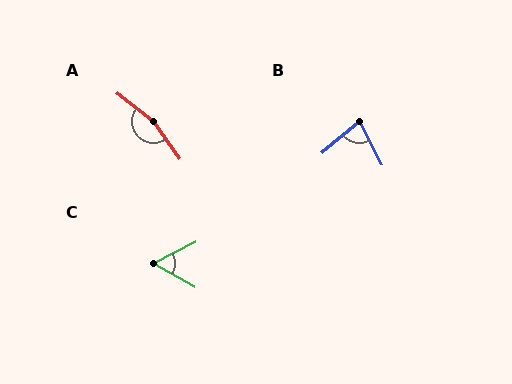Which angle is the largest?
A, at approximately 163 degrees.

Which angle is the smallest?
C, at approximately 56 degrees.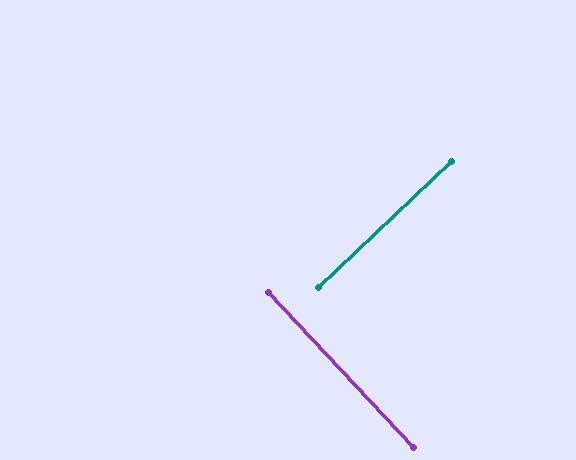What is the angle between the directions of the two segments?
Approximately 90 degrees.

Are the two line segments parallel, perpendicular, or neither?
Perpendicular — they meet at approximately 90°.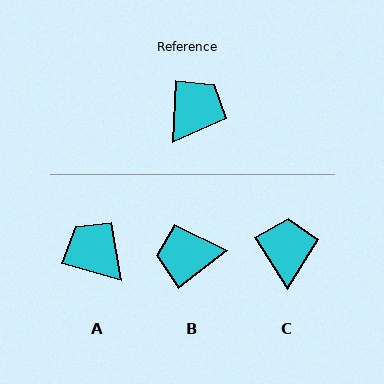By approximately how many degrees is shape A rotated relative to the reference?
Approximately 76 degrees counter-clockwise.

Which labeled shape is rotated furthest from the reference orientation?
B, about 130 degrees away.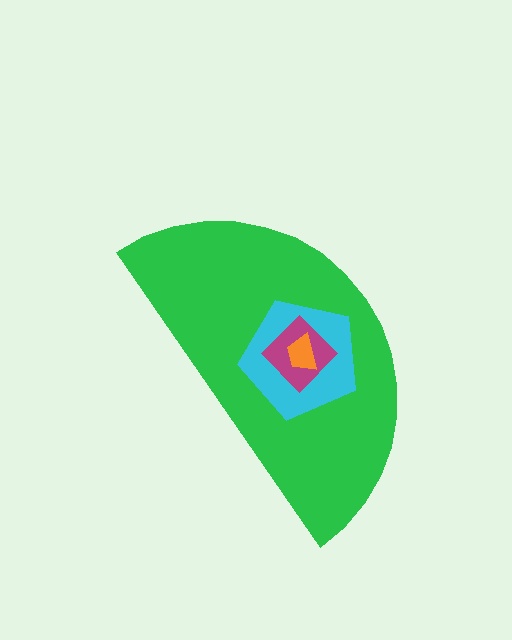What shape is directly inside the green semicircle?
The cyan pentagon.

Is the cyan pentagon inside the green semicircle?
Yes.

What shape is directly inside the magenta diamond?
The orange trapezoid.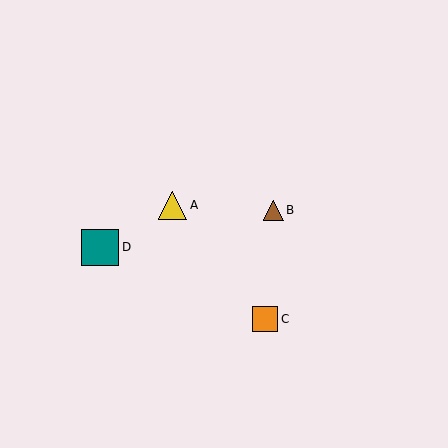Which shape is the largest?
The teal square (labeled D) is the largest.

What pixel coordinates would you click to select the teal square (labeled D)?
Click at (100, 247) to select the teal square D.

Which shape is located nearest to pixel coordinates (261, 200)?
The brown triangle (labeled B) at (273, 210) is nearest to that location.